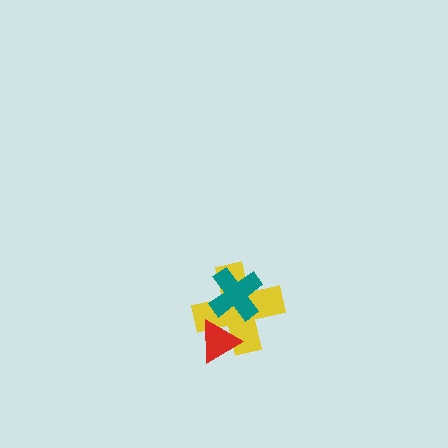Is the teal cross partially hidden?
No, no other shape covers it.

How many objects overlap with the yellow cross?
2 objects overlap with the yellow cross.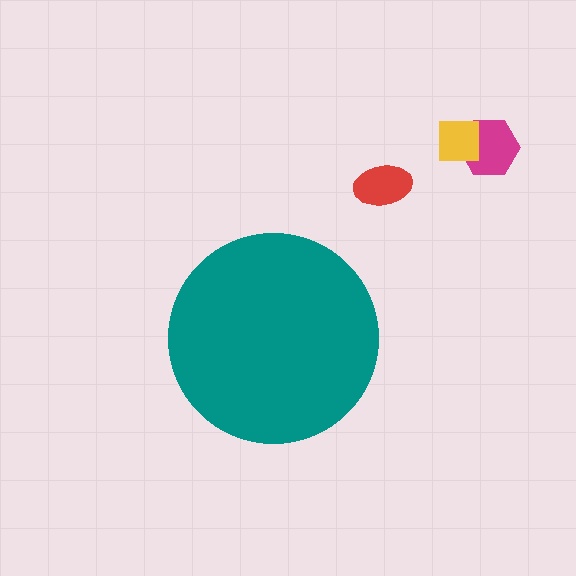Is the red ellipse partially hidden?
No, the red ellipse is fully visible.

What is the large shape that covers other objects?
A teal circle.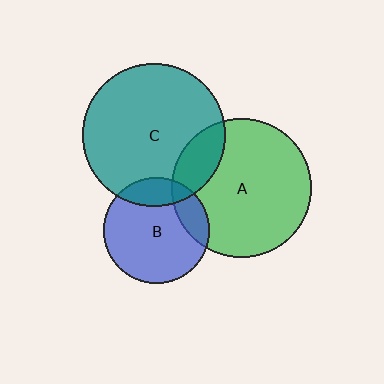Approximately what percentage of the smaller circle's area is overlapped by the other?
Approximately 15%.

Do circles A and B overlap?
Yes.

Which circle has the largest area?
Circle C (teal).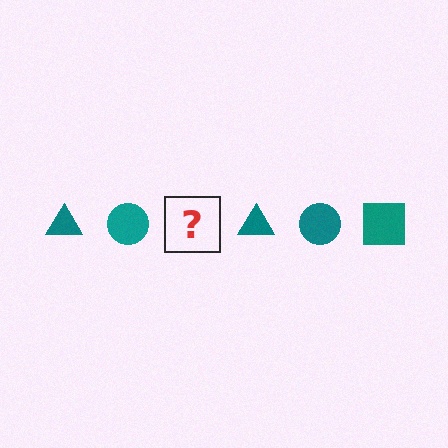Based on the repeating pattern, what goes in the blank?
The blank should be a teal square.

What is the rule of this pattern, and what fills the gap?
The rule is that the pattern cycles through triangle, circle, square shapes in teal. The gap should be filled with a teal square.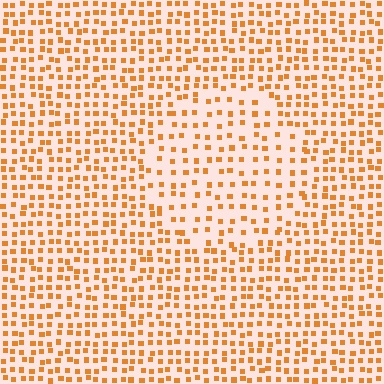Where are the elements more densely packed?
The elements are more densely packed outside the circle boundary.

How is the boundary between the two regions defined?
The boundary is defined by a change in element density (approximately 1.7x ratio). All elements are the same color, size, and shape.